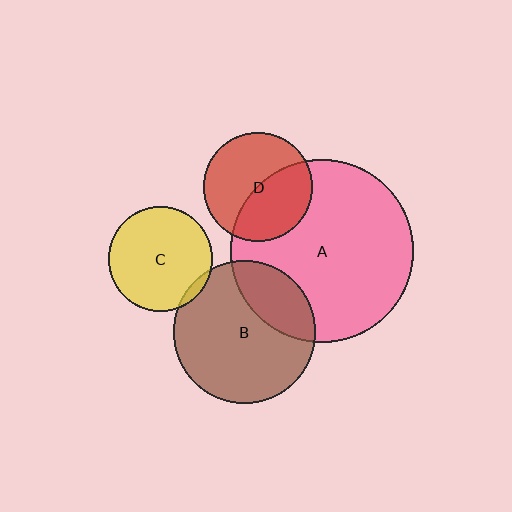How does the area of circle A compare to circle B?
Approximately 1.6 times.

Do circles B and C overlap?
Yes.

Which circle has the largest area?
Circle A (pink).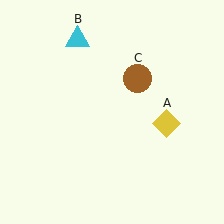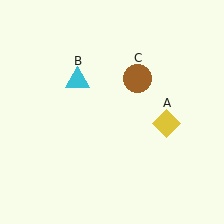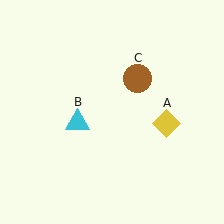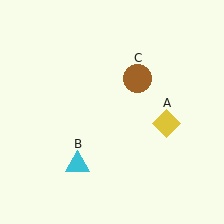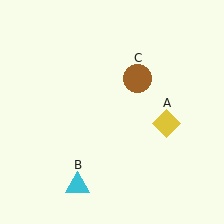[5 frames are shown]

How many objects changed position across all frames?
1 object changed position: cyan triangle (object B).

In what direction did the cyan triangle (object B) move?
The cyan triangle (object B) moved down.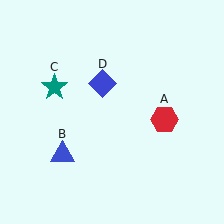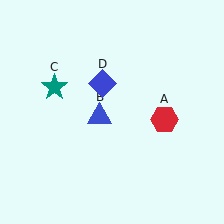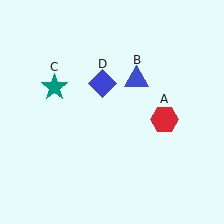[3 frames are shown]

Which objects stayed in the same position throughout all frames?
Red hexagon (object A) and teal star (object C) and blue diamond (object D) remained stationary.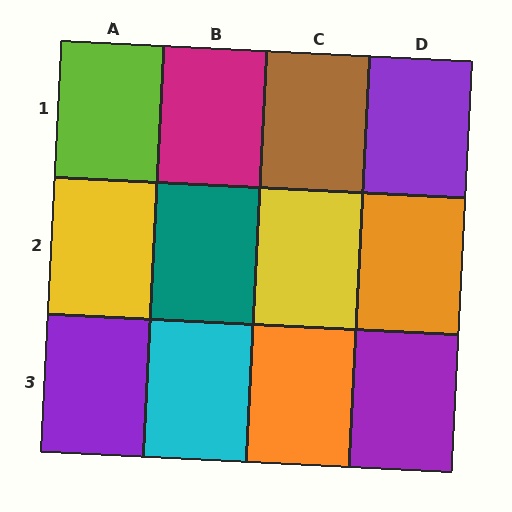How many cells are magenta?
1 cell is magenta.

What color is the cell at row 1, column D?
Purple.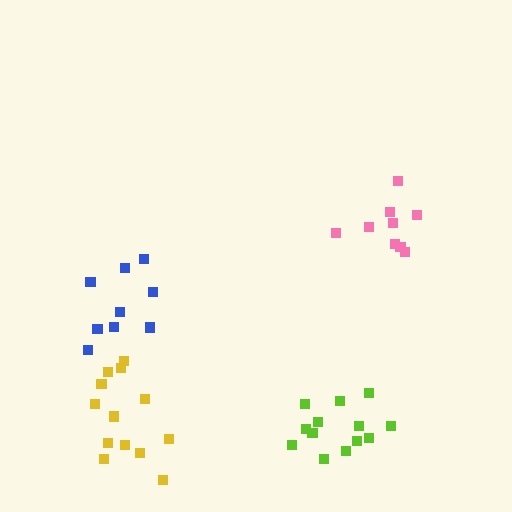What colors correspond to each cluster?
The clusters are colored: pink, lime, blue, yellow.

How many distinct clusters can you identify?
There are 4 distinct clusters.